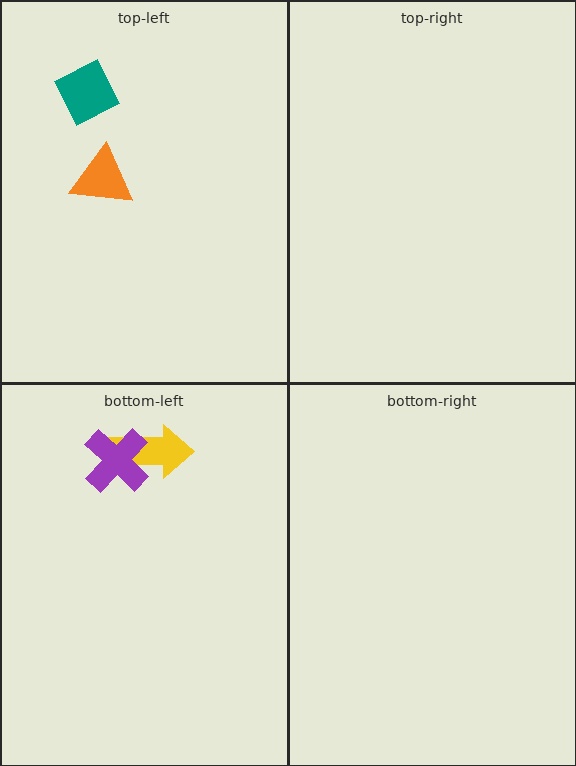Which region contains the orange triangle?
The top-left region.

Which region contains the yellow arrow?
The bottom-left region.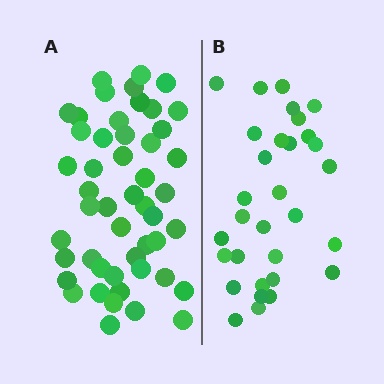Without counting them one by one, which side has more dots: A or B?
Region A (the left region) has more dots.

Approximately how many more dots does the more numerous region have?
Region A has approximately 20 more dots than region B.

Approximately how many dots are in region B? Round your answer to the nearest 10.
About 30 dots. (The exact count is 31, which rounds to 30.)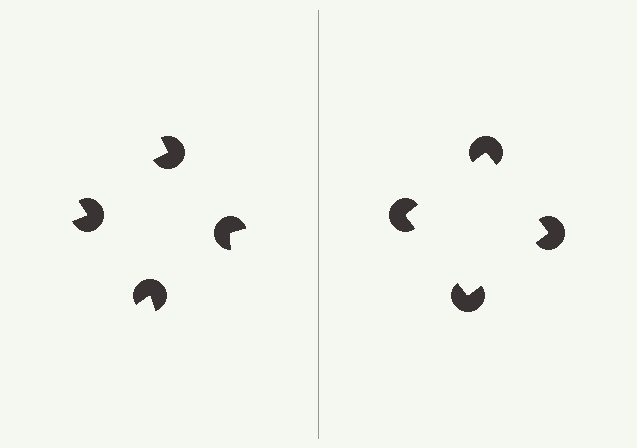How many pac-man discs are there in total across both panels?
8 — 4 on each side.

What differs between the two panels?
The pac-man discs are positioned identically on both sides; only the wedge orientations differ. On the right they align to a square; on the left they are misaligned.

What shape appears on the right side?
An illusory square.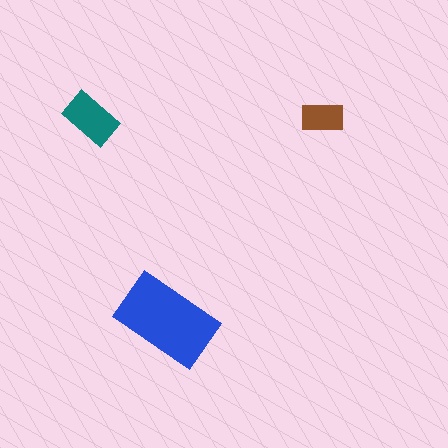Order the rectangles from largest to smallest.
the blue one, the teal one, the brown one.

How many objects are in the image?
There are 3 objects in the image.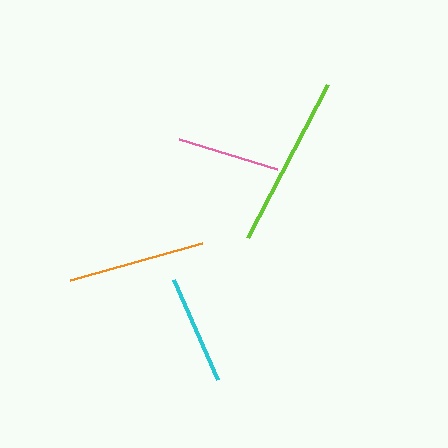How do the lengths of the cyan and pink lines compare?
The cyan and pink lines are approximately the same length.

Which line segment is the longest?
The lime line is the longest at approximately 173 pixels.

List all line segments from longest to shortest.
From longest to shortest: lime, orange, cyan, pink.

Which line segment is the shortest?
The pink line is the shortest at approximately 103 pixels.